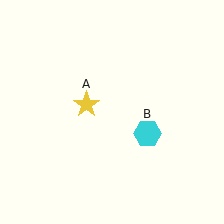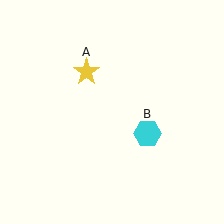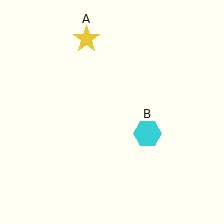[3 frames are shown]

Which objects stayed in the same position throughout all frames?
Cyan hexagon (object B) remained stationary.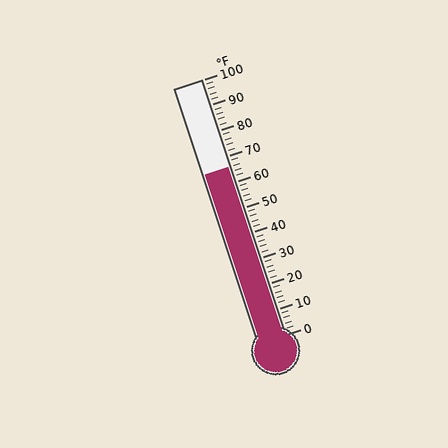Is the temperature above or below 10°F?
The temperature is above 10°F.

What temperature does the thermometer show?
The thermometer shows approximately 66°F.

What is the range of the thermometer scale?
The thermometer scale ranges from 0°F to 100°F.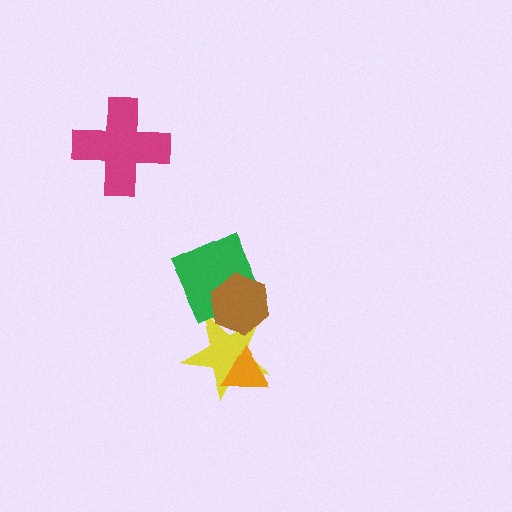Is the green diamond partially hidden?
Yes, it is partially covered by another shape.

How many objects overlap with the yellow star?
3 objects overlap with the yellow star.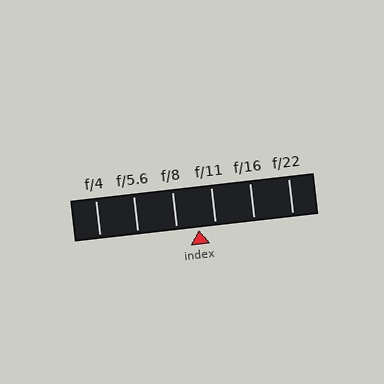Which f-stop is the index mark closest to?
The index mark is closest to f/11.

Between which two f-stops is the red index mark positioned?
The index mark is between f/8 and f/11.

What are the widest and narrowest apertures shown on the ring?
The widest aperture shown is f/4 and the narrowest is f/22.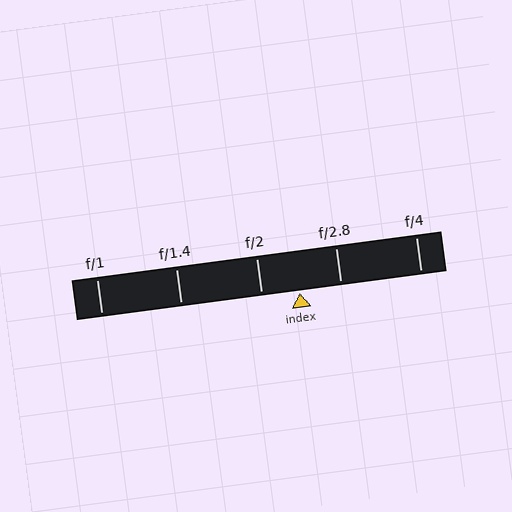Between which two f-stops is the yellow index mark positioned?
The index mark is between f/2 and f/2.8.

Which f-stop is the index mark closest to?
The index mark is closest to f/2.